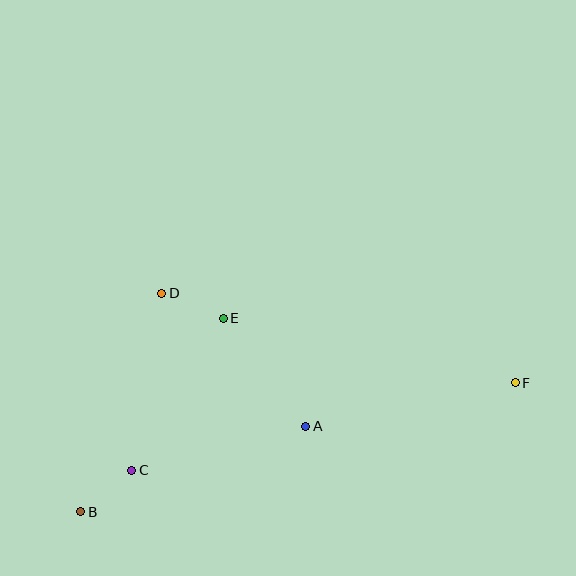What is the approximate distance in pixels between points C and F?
The distance between C and F is approximately 393 pixels.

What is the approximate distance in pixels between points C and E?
The distance between C and E is approximately 178 pixels.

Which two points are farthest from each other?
Points B and F are farthest from each other.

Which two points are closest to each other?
Points B and C are closest to each other.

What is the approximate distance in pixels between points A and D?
The distance between A and D is approximately 196 pixels.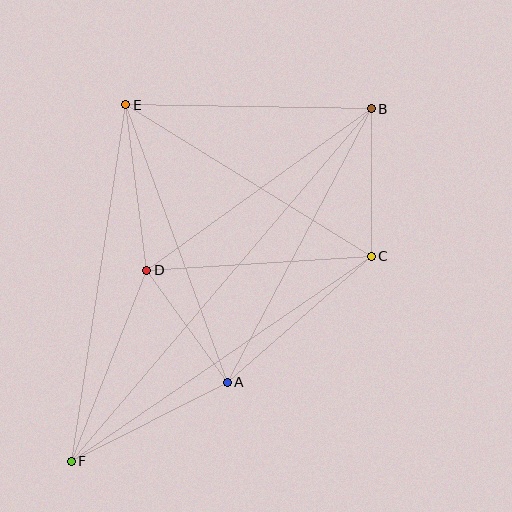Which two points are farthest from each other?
Points B and F are farthest from each other.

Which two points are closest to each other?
Points A and D are closest to each other.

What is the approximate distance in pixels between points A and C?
The distance between A and C is approximately 191 pixels.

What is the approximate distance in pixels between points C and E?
The distance between C and E is approximately 289 pixels.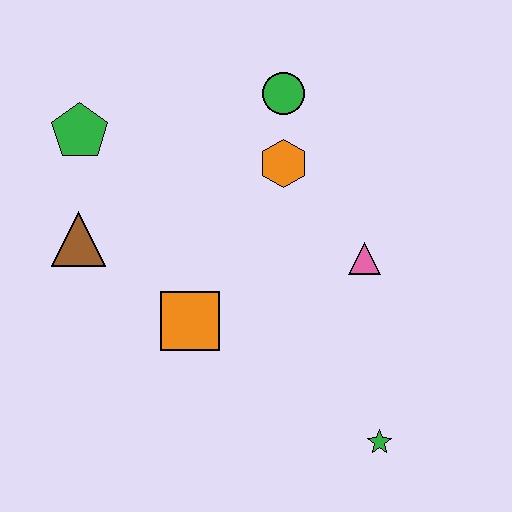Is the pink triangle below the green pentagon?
Yes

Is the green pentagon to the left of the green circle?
Yes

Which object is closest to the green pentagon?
The brown triangle is closest to the green pentagon.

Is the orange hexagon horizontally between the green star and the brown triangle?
Yes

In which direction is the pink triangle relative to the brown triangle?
The pink triangle is to the right of the brown triangle.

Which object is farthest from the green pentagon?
The green star is farthest from the green pentagon.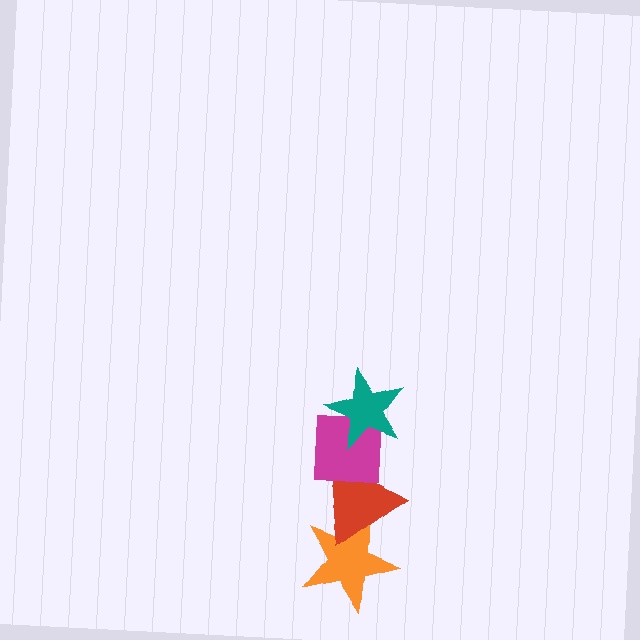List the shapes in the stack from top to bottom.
From top to bottom: the teal star, the magenta square, the red triangle, the orange star.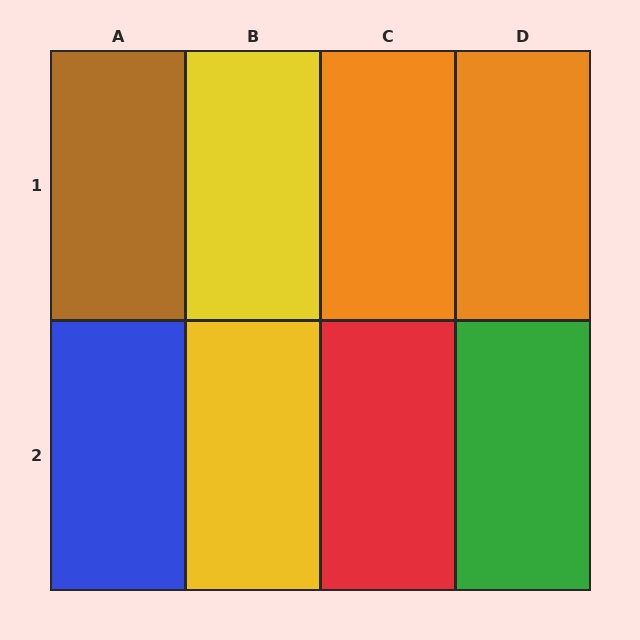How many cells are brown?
1 cell is brown.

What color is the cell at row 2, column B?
Yellow.